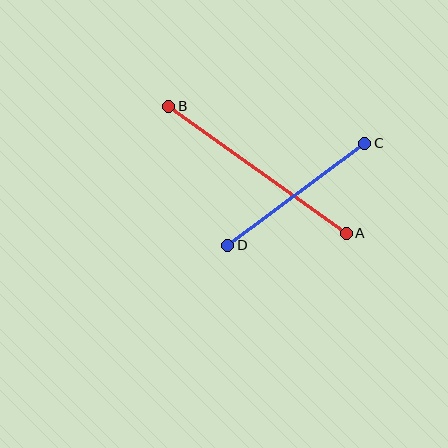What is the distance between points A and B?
The distance is approximately 218 pixels.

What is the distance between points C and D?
The distance is approximately 171 pixels.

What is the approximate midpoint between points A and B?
The midpoint is at approximately (258, 170) pixels.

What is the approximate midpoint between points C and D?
The midpoint is at approximately (296, 194) pixels.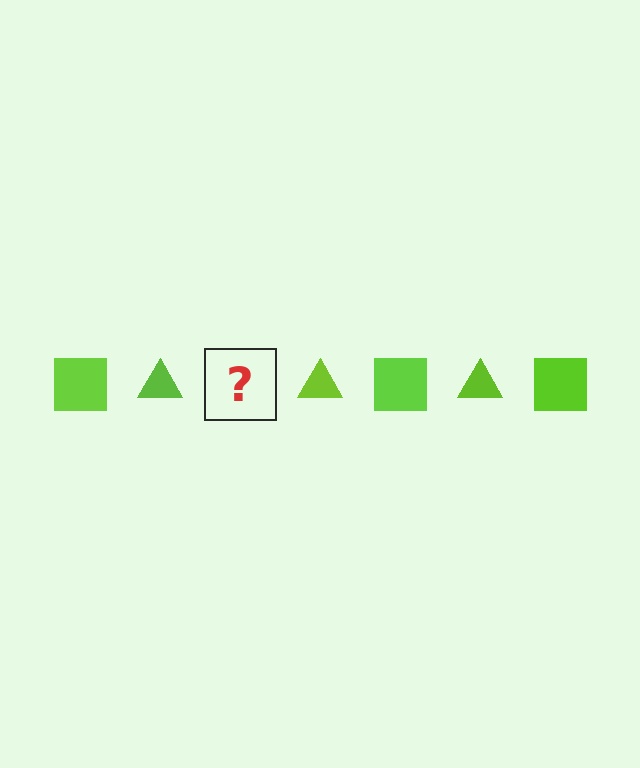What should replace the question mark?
The question mark should be replaced with a lime square.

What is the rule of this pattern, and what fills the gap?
The rule is that the pattern cycles through square, triangle shapes in lime. The gap should be filled with a lime square.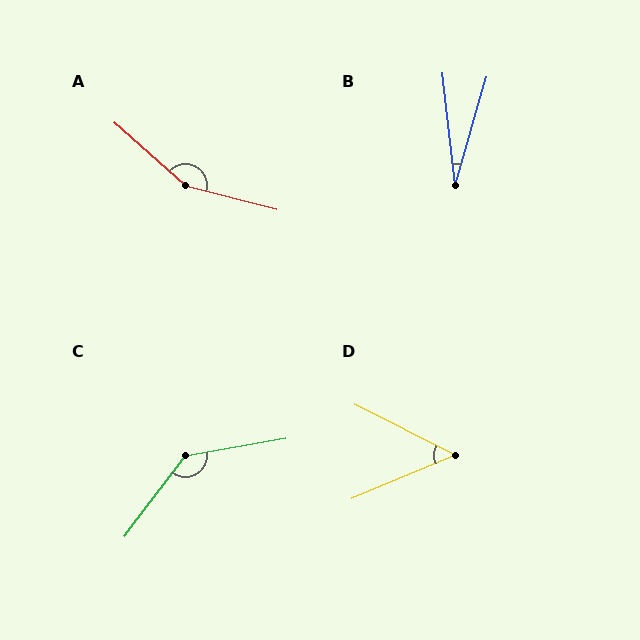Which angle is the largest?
A, at approximately 153 degrees.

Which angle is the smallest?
B, at approximately 23 degrees.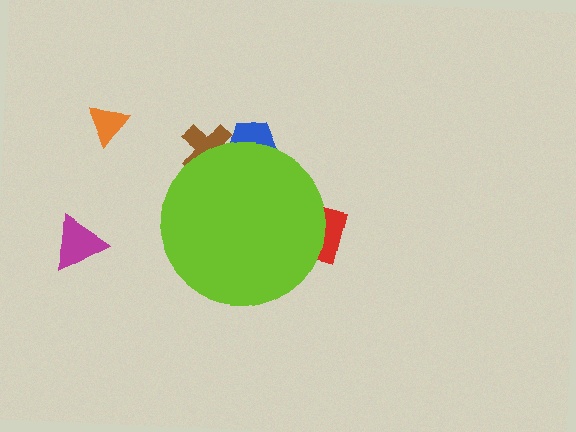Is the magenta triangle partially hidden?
No, the magenta triangle is fully visible.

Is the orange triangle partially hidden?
No, the orange triangle is fully visible.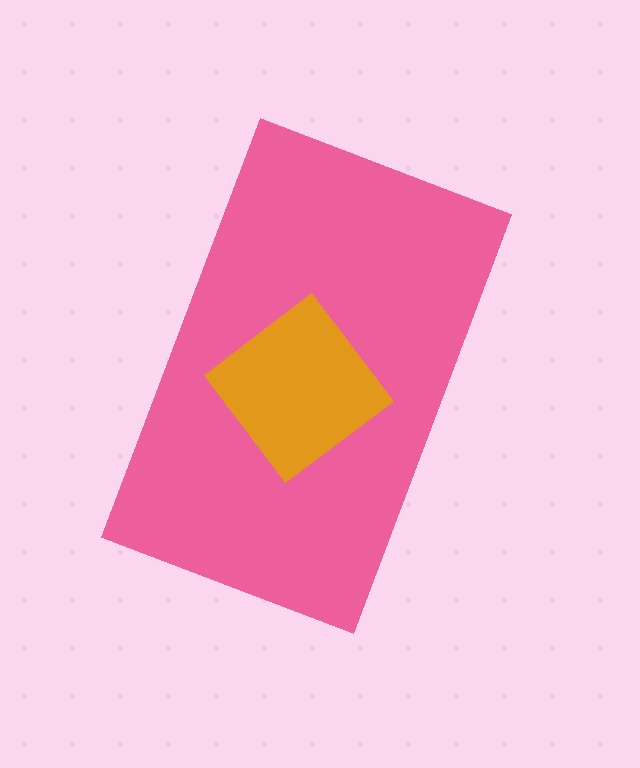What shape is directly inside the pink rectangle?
The orange diamond.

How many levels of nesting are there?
2.